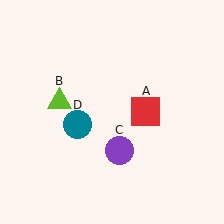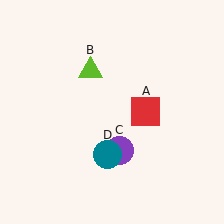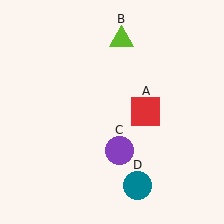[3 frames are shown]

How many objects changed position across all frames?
2 objects changed position: lime triangle (object B), teal circle (object D).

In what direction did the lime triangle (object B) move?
The lime triangle (object B) moved up and to the right.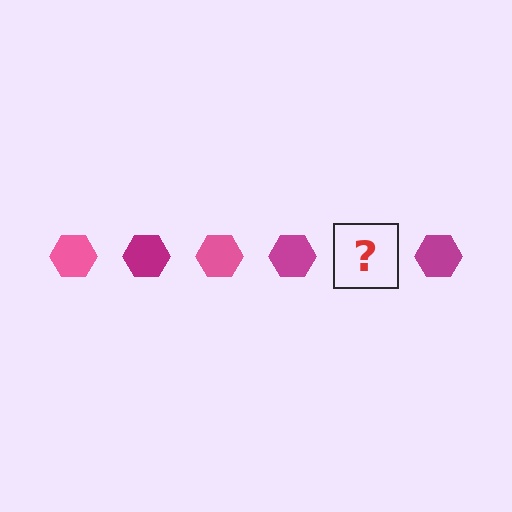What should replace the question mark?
The question mark should be replaced with a pink hexagon.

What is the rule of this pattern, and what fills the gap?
The rule is that the pattern cycles through pink, magenta hexagons. The gap should be filled with a pink hexagon.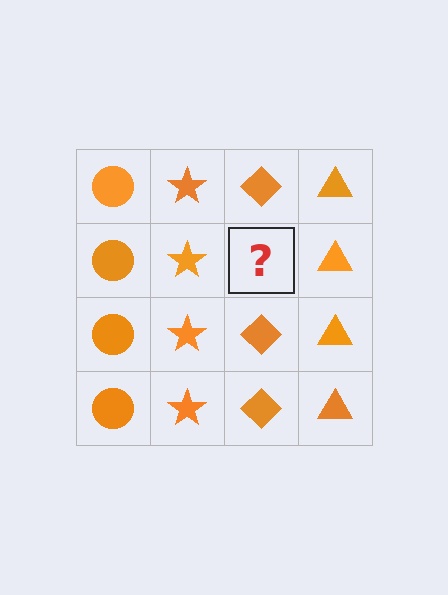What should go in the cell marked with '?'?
The missing cell should contain an orange diamond.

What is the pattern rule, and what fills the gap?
The rule is that each column has a consistent shape. The gap should be filled with an orange diamond.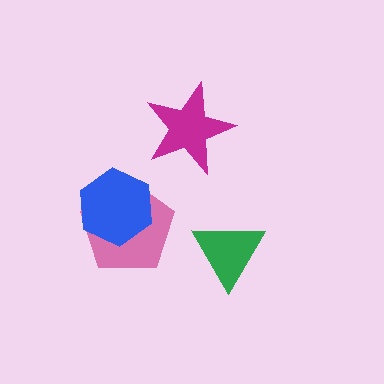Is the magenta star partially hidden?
No, no other shape covers it.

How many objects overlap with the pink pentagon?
1 object overlaps with the pink pentagon.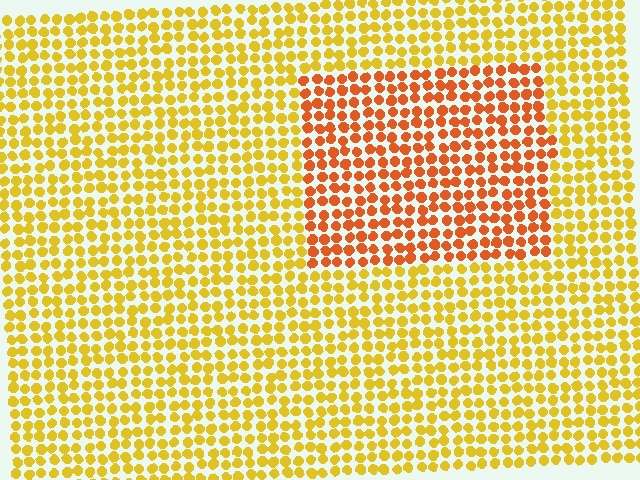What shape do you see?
I see a rectangle.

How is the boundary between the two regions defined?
The boundary is defined purely by a slight shift in hue (about 34 degrees). Spacing, size, and orientation are identical on both sides.